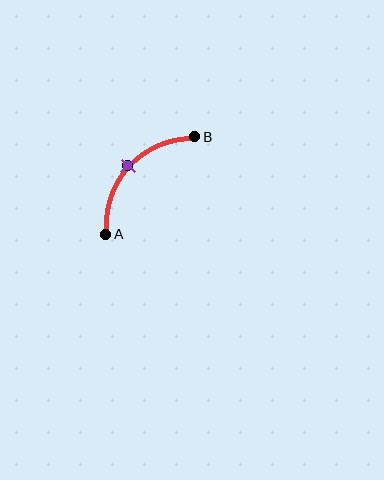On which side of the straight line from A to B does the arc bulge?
The arc bulges above and to the left of the straight line connecting A and B.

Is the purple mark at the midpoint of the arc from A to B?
Yes. The purple mark lies on the arc at equal arc-length from both A and B — it is the arc midpoint.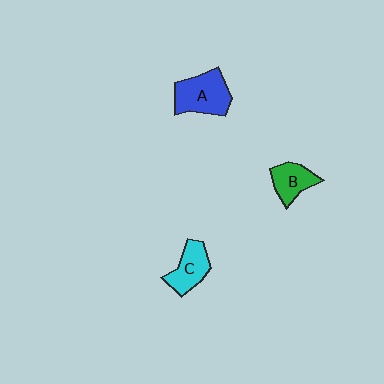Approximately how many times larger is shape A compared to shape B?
Approximately 1.5 times.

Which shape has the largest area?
Shape A (blue).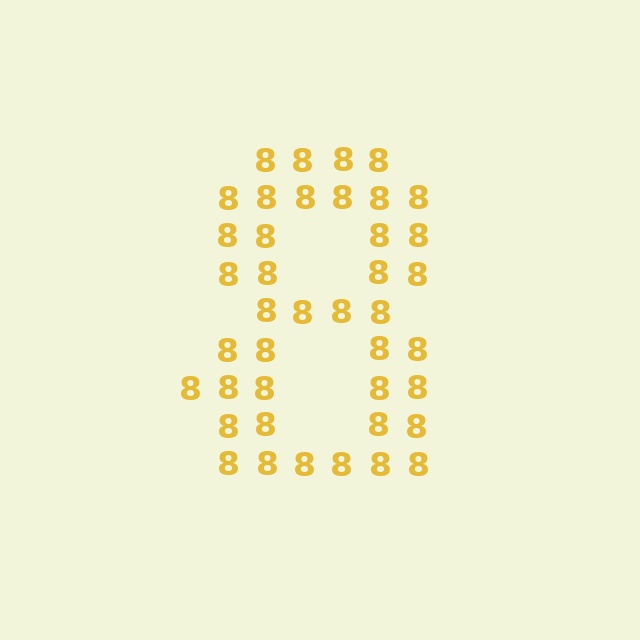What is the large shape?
The large shape is the digit 8.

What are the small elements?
The small elements are digit 8's.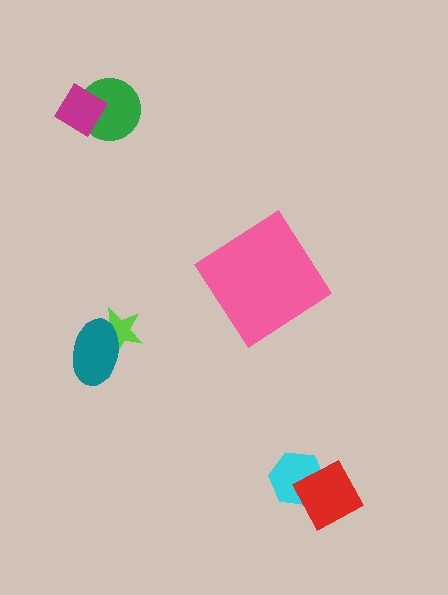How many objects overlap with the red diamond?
1 object overlaps with the red diamond.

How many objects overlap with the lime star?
1 object overlaps with the lime star.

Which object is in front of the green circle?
The magenta diamond is in front of the green circle.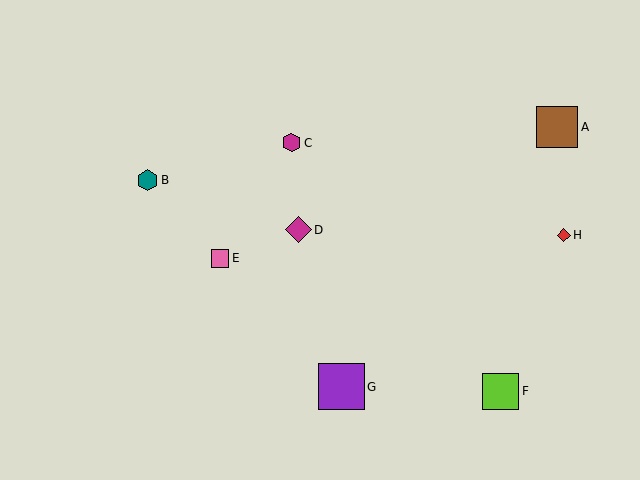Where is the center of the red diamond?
The center of the red diamond is at (564, 235).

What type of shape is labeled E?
Shape E is a pink square.